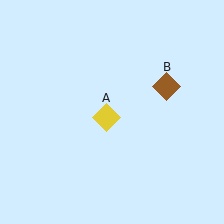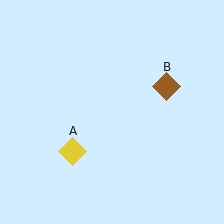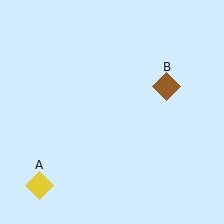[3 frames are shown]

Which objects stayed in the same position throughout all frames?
Brown diamond (object B) remained stationary.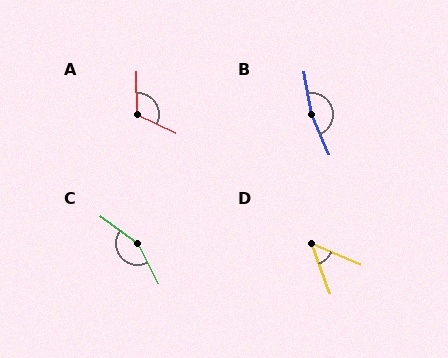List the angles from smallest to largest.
D (47°), A (115°), C (153°), B (166°).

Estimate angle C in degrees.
Approximately 153 degrees.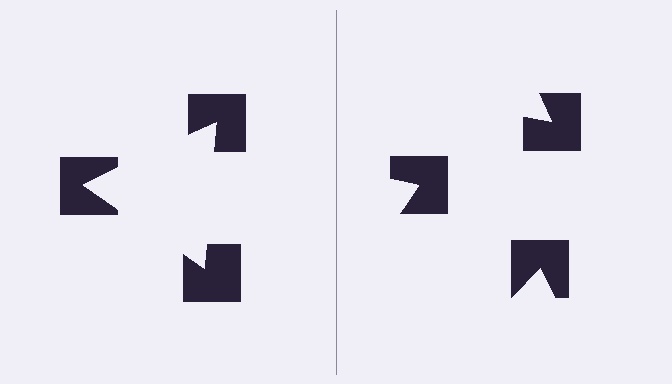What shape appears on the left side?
An illusory triangle.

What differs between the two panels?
The notched squares are positioned identically on both sides; only the wedge orientations differ. On the left they align to a triangle; on the right they are misaligned.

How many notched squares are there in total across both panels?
6 — 3 on each side.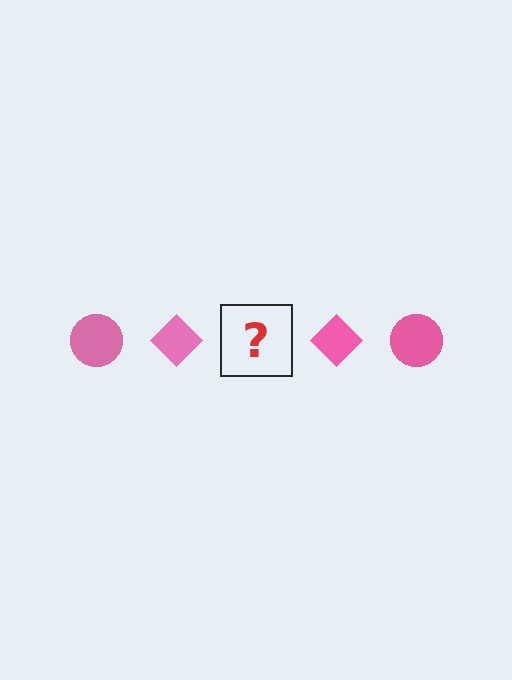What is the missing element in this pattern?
The missing element is a pink circle.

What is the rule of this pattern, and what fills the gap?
The rule is that the pattern cycles through circle, diamond shapes in pink. The gap should be filled with a pink circle.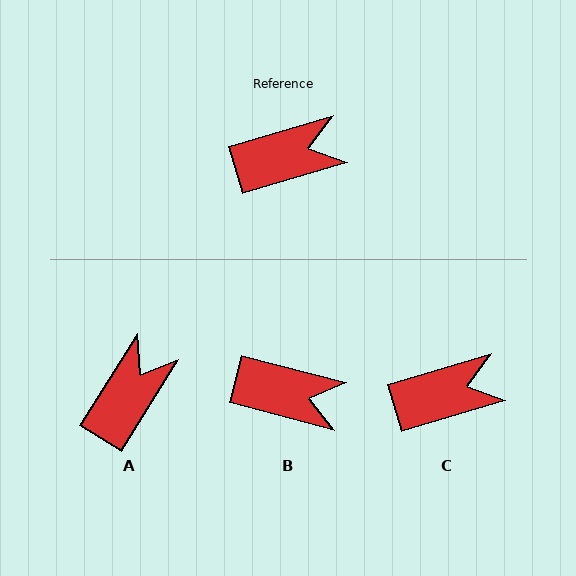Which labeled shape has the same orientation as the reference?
C.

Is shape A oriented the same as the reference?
No, it is off by about 41 degrees.